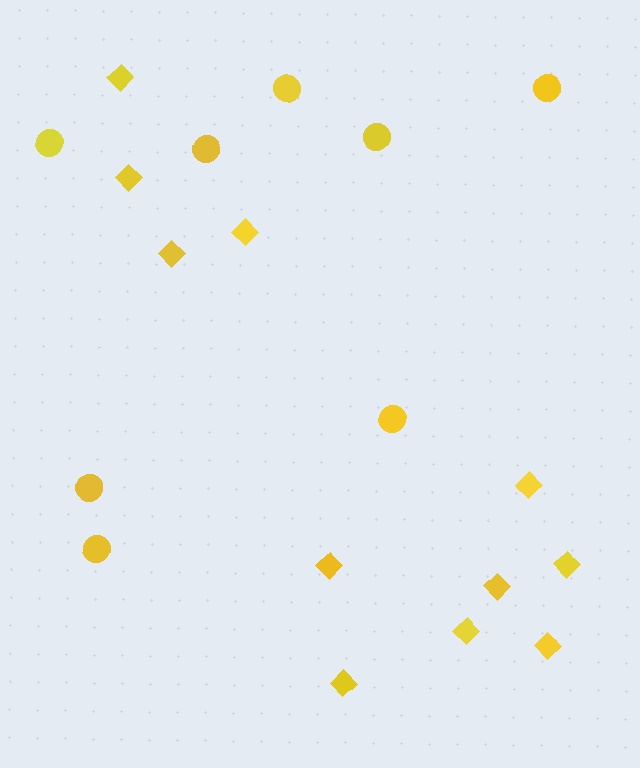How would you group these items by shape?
There are 2 groups: one group of diamonds (11) and one group of circles (8).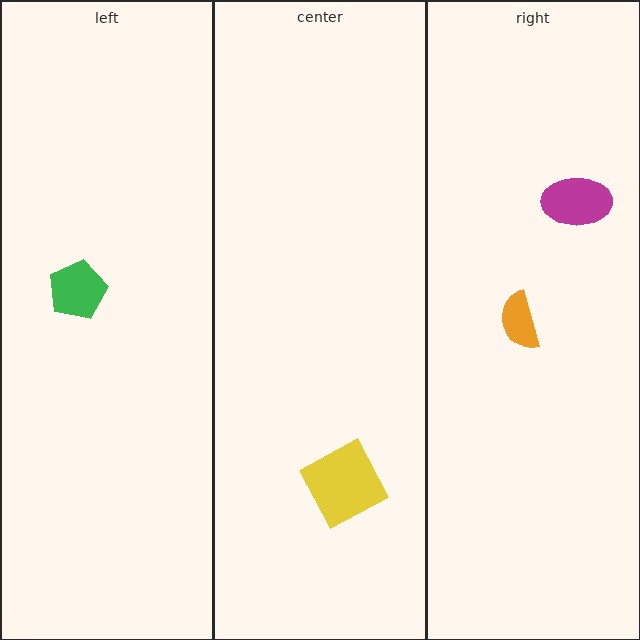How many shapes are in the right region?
2.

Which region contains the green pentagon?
The left region.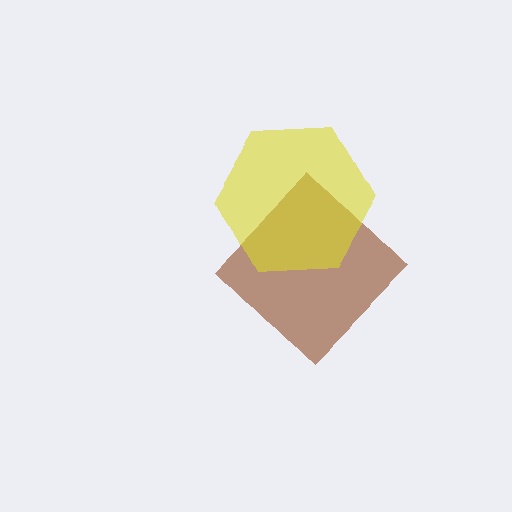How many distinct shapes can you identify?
There are 2 distinct shapes: a brown diamond, a yellow hexagon.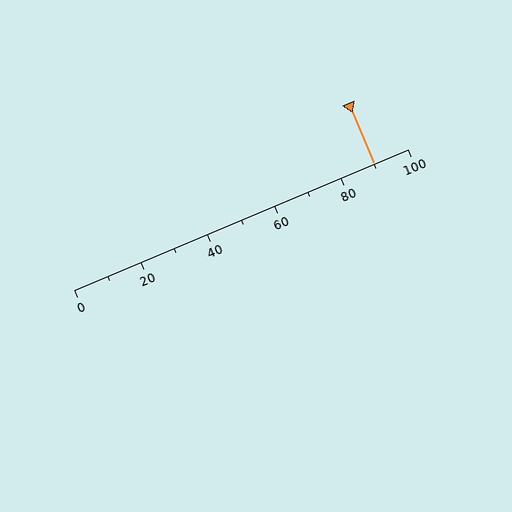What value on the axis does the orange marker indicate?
The marker indicates approximately 90.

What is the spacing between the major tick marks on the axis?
The major ticks are spaced 20 apart.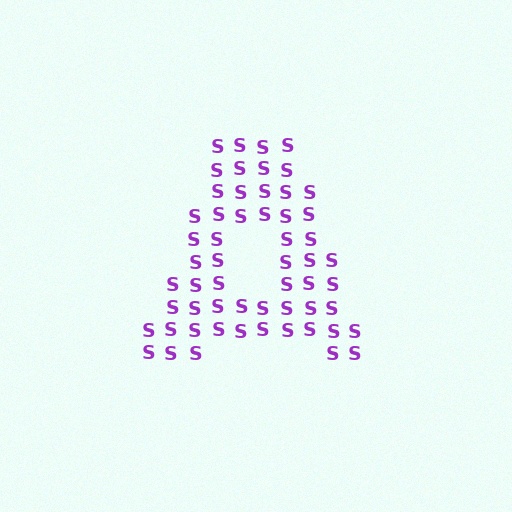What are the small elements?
The small elements are letter S's.